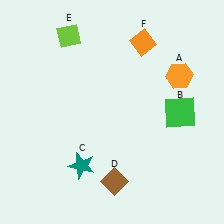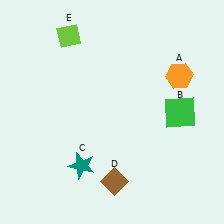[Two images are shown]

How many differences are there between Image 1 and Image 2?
There is 1 difference between the two images.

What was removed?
The orange diamond (F) was removed in Image 2.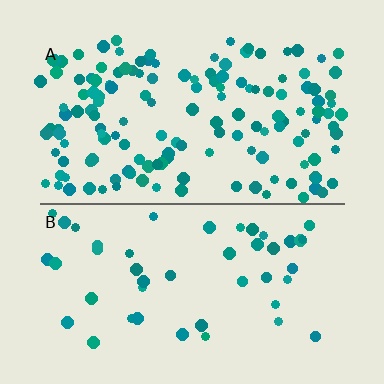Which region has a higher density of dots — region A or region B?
A (the top).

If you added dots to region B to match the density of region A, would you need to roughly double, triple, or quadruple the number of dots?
Approximately triple.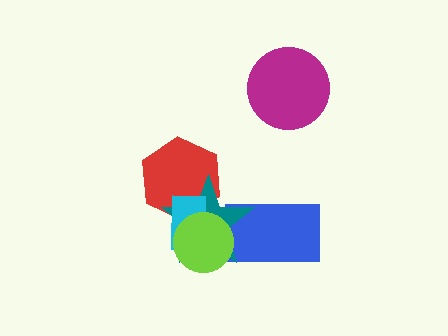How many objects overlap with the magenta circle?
0 objects overlap with the magenta circle.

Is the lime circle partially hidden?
No, no other shape covers it.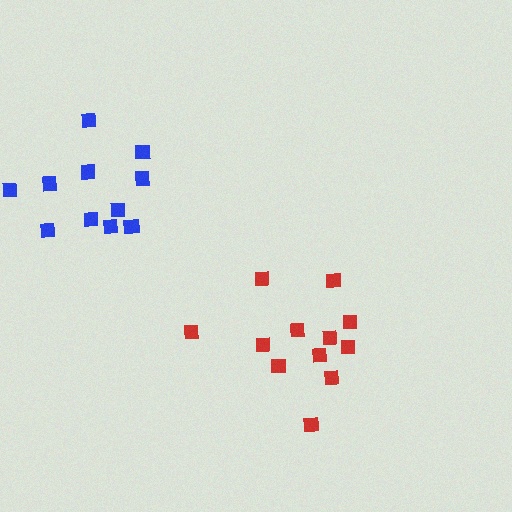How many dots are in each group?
Group 1: 12 dots, Group 2: 12 dots (24 total).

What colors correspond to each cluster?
The clusters are colored: red, blue.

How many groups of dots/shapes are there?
There are 2 groups.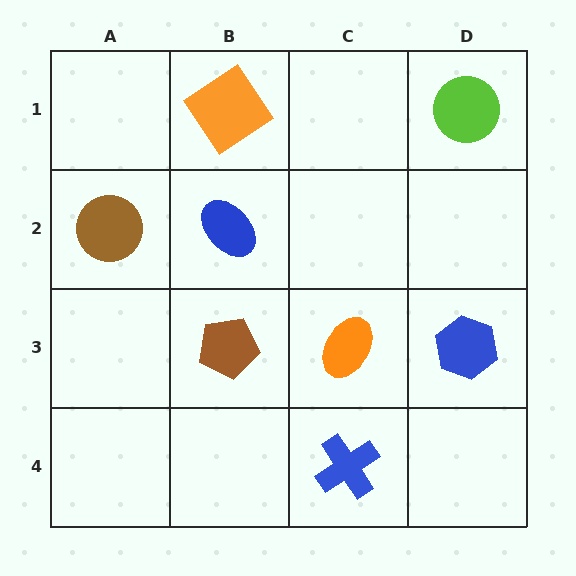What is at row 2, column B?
A blue ellipse.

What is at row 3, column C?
An orange ellipse.